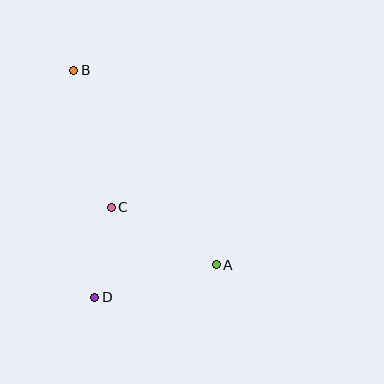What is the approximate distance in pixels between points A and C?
The distance between A and C is approximately 120 pixels.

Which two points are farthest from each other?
Points A and B are farthest from each other.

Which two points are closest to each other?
Points C and D are closest to each other.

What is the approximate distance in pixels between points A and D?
The distance between A and D is approximately 126 pixels.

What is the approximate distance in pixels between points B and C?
The distance between B and C is approximately 142 pixels.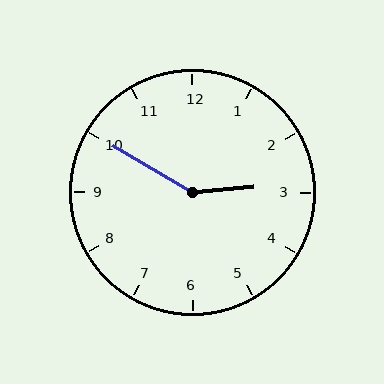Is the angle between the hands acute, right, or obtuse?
It is obtuse.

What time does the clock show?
2:50.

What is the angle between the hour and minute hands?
Approximately 145 degrees.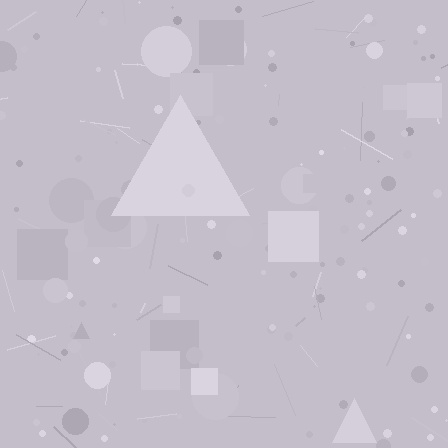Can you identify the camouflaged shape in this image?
The camouflaged shape is a triangle.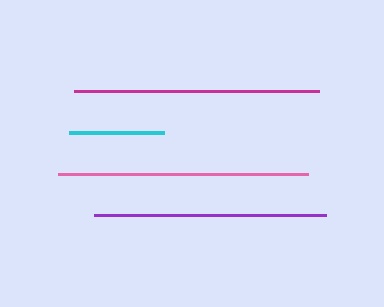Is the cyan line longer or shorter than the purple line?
The purple line is longer than the cyan line.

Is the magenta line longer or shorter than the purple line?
The magenta line is longer than the purple line.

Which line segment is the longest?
The pink line is the longest at approximately 250 pixels.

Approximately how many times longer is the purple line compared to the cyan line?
The purple line is approximately 2.5 times the length of the cyan line.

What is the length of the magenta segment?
The magenta segment is approximately 245 pixels long.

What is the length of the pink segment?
The pink segment is approximately 250 pixels long.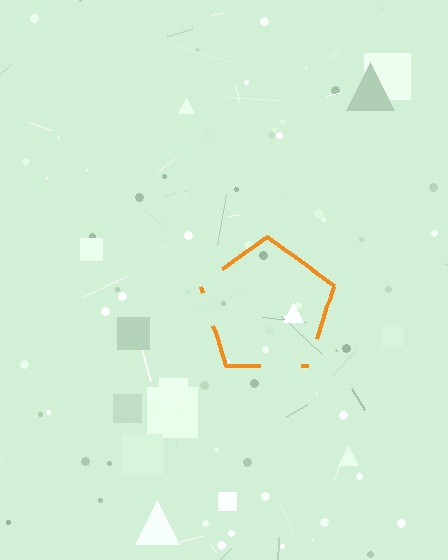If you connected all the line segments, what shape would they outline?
They would outline a pentagon.